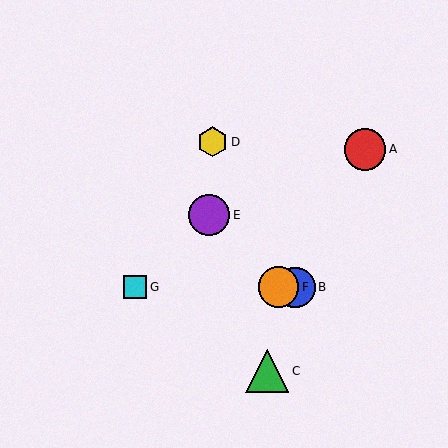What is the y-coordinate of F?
Object F is at y≈287.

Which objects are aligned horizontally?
Objects B, F, G are aligned horizontally.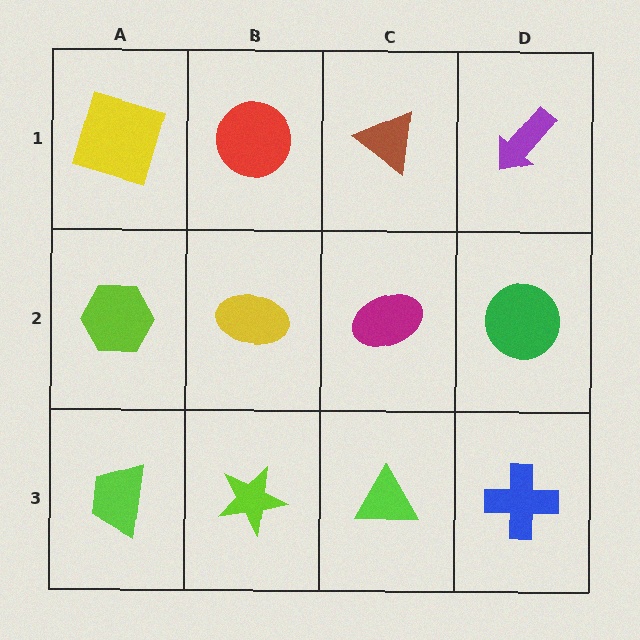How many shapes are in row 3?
4 shapes.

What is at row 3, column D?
A blue cross.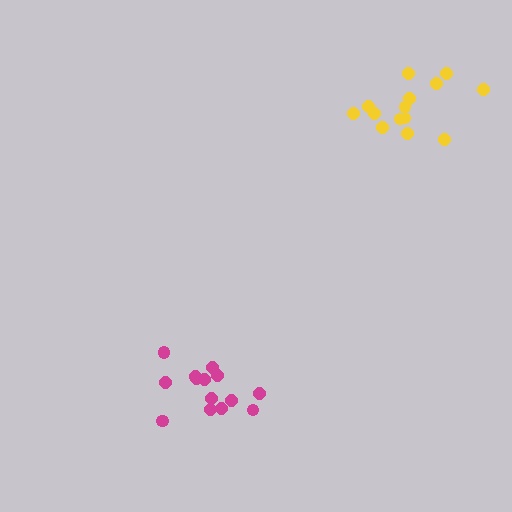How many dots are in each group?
Group 1: 14 dots, Group 2: 14 dots (28 total).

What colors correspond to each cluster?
The clusters are colored: magenta, yellow.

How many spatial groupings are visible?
There are 2 spatial groupings.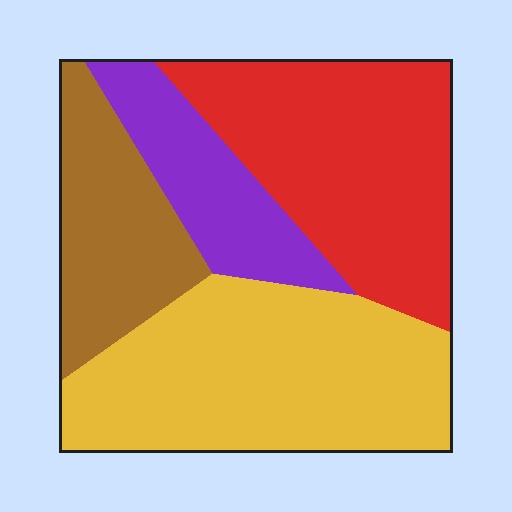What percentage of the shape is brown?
Brown takes up about one sixth (1/6) of the shape.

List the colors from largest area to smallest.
From largest to smallest: yellow, red, brown, purple.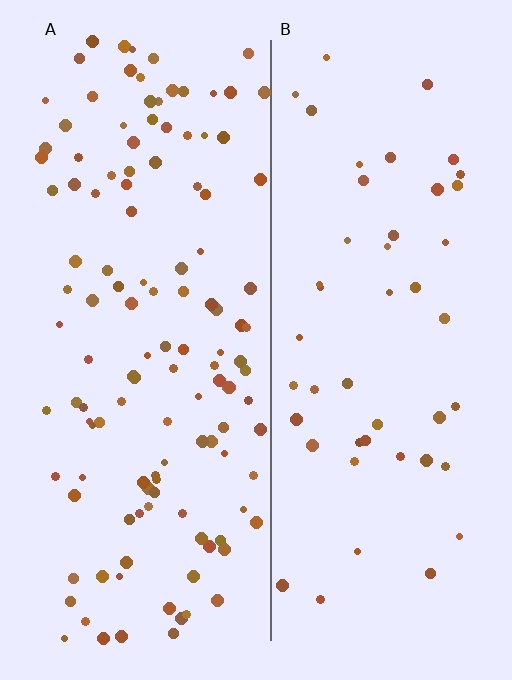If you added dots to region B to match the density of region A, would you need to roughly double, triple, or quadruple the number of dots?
Approximately triple.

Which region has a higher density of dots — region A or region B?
A (the left).